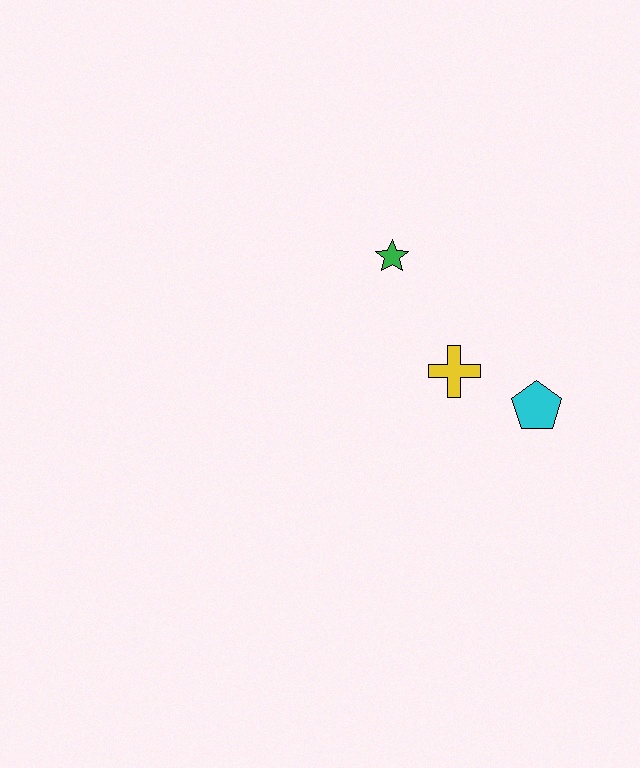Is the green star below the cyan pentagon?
No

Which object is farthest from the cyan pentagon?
The green star is farthest from the cyan pentagon.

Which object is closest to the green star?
The yellow cross is closest to the green star.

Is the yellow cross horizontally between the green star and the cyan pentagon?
Yes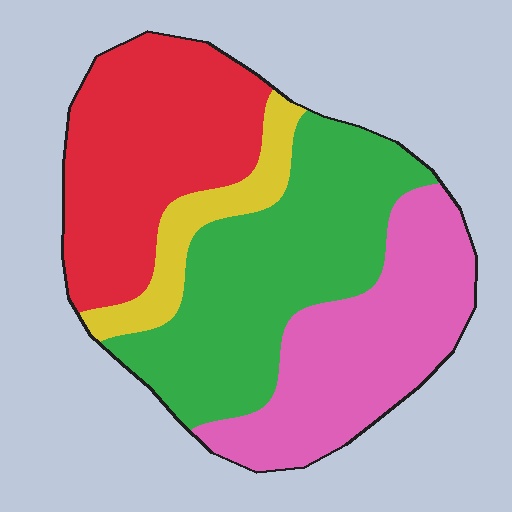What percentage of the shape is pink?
Pink takes up about one quarter (1/4) of the shape.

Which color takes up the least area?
Yellow, at roughly 10%.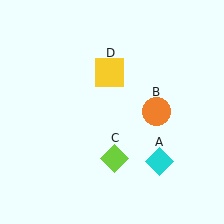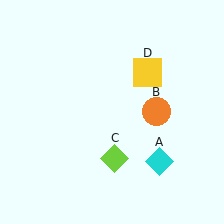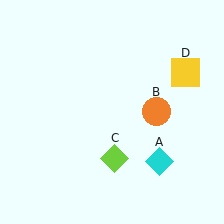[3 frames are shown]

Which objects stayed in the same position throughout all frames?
Cyan diamond (object A) and orange circle (object B) and lime diamond (object C) remained stationary.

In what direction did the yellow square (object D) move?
The yellow square (object D) moved right.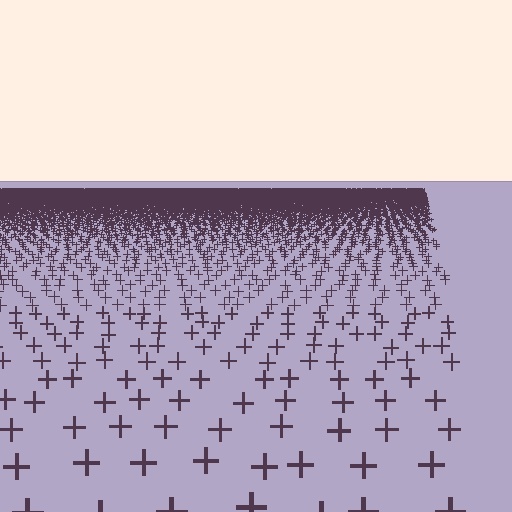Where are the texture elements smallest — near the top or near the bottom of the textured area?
Near the top.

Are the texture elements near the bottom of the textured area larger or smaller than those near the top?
Larger. Near the bottom, elements are closer to the viewer and appear at a bigger on-screen size.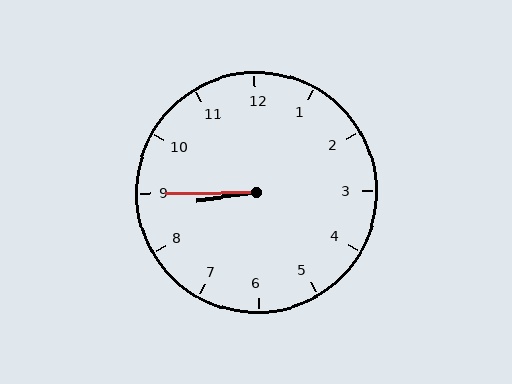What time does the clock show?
8:45.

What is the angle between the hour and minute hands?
Approximately 8 degrees.